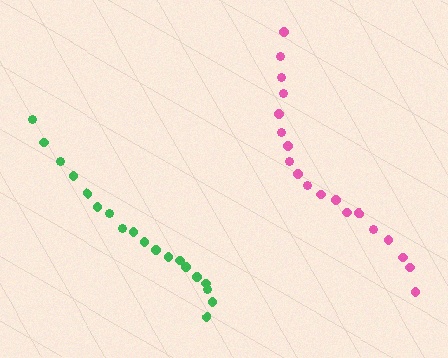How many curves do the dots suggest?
There are 2 distinct paths.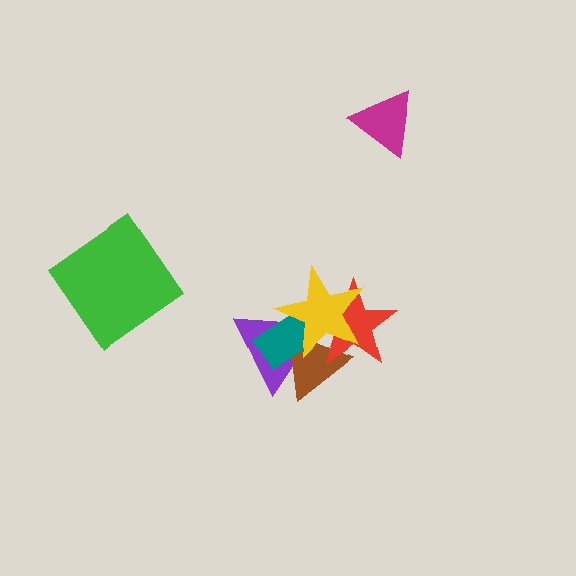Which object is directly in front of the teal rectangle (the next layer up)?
The red star is directly in front of the teal rectangle.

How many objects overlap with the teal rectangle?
4 objects overlap with the teal rectangle.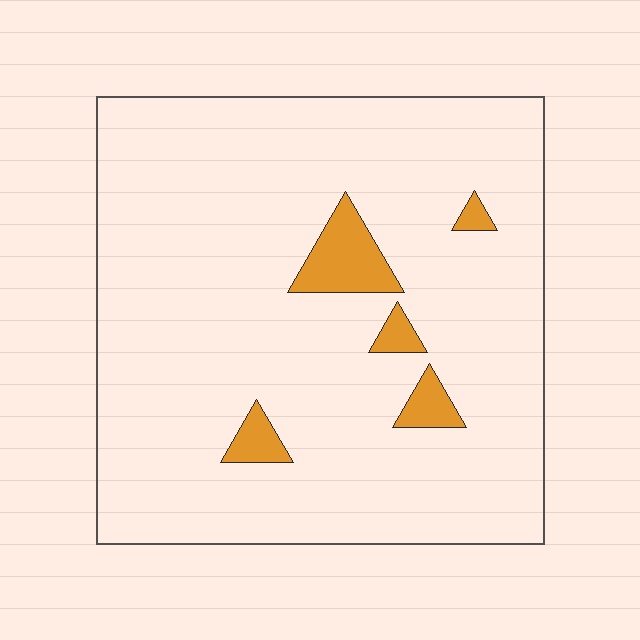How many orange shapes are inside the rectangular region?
5.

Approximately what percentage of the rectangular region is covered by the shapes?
Approximately 5%.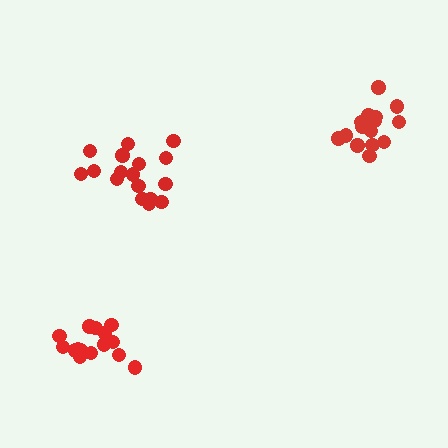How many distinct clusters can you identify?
There are 3 distinct clusters.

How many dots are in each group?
Group 1: 15 dots, Group 2: 17 dots, Group 3: 15 dots (47 total).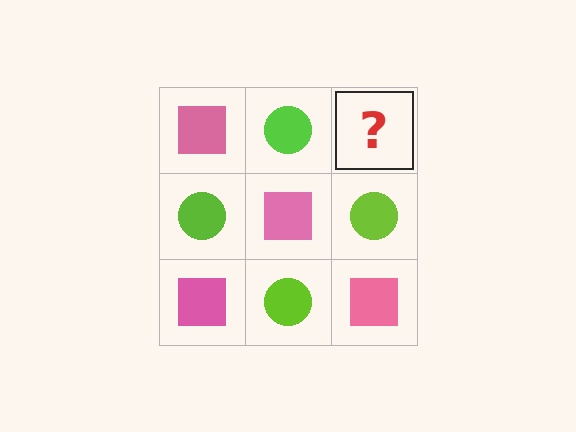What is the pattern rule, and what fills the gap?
The rule is that it alternates pink square and lime circle in a checkerboard pattern. The gap should be filled with a pink square.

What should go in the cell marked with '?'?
The missing cell should contain a pink square.